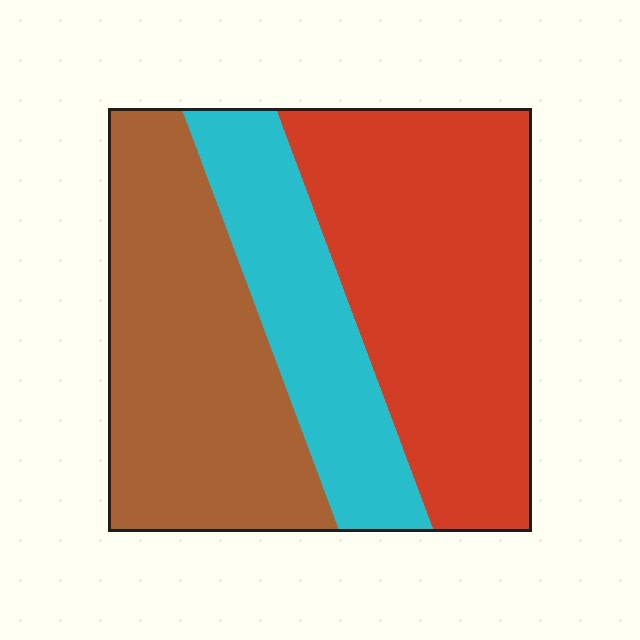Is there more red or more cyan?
Red.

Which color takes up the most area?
Red, at roughly 40%.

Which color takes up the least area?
Cyan, at roughly 20%.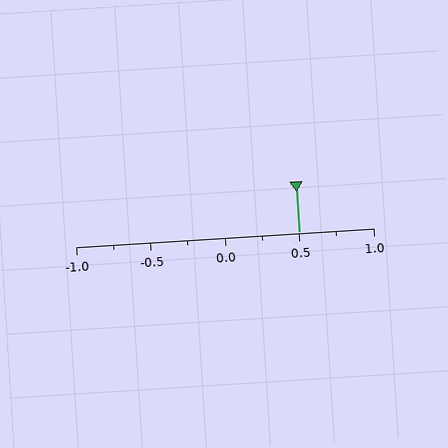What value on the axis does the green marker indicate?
The marker indicates approximately 0.5.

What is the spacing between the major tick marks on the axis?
The major ticks are spaced 0.5 apart.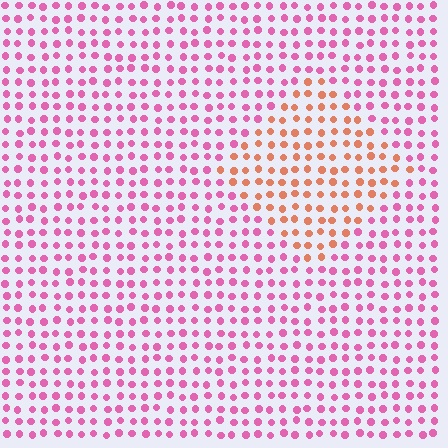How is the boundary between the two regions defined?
The boundary is defined purely by a slight shift in hue (about 49 degrees). Spacing, size, and orientation are identical on both sides.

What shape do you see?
I see a diamond.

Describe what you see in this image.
The image is filled with small pink elements in a uniform arrangement. A diamond-shaped region is visible where the elements are tinted to a slightly different hue, forming a subtle color boundary.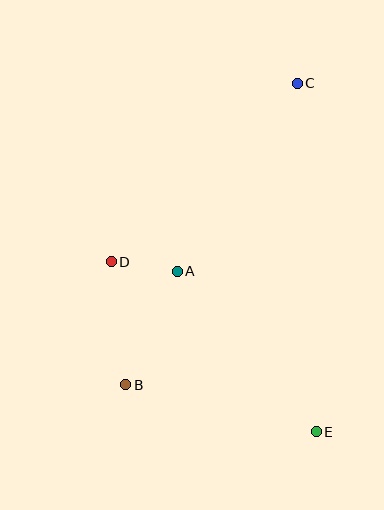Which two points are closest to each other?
Points A and D are closest to each other.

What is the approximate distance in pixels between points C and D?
The distance between C and D is approximately 257 pixels.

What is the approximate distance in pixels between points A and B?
The distance between A and B is approximately 125 pixels.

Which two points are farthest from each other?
Points C and E are farthest from each other.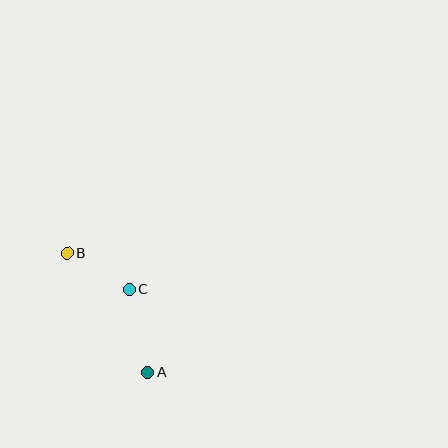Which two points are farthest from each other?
Points A and B are farthest from each other.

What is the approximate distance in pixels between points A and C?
The distance between A and C is approximately 85 pixels.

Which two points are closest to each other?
Points B and C are closest to each other.